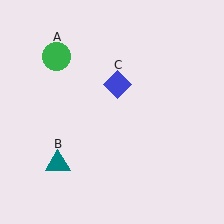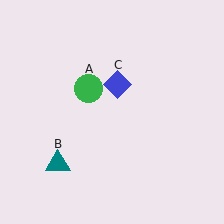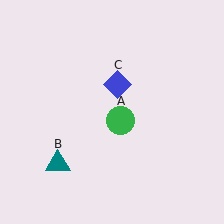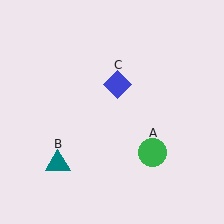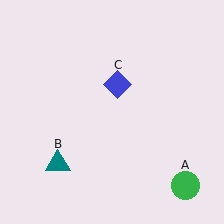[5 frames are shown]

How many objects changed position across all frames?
1 object changed position: green circle (object A).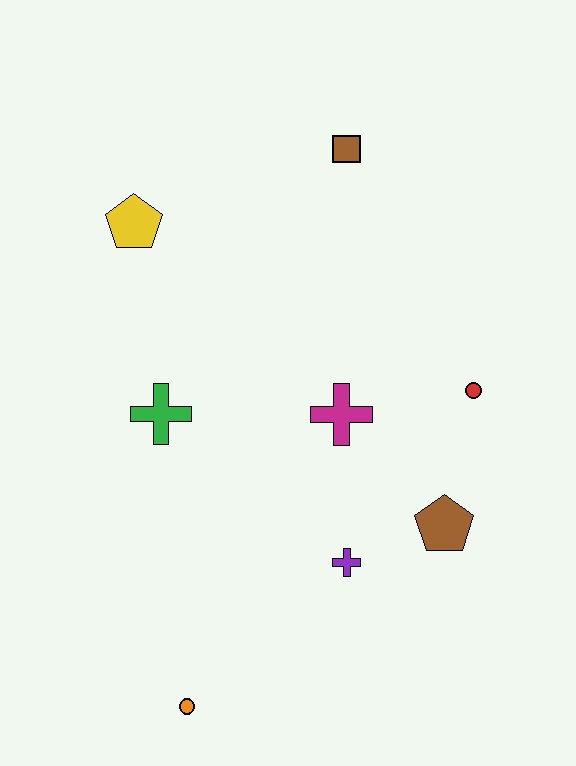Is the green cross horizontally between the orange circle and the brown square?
No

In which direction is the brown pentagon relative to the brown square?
The brown pentagon is below the brown square.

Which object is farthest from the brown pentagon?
The yellow pentagon is farthest from the brown pentagon.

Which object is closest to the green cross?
The magenta cross is closest to the green cross.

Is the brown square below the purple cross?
No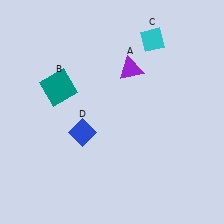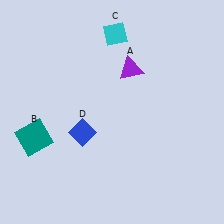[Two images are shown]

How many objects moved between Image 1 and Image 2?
2 objects moved between the two images.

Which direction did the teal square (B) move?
The teal square (B) moved down.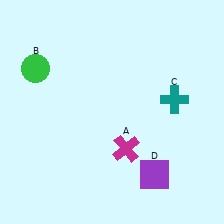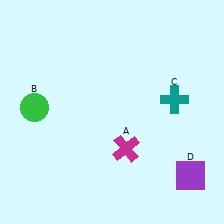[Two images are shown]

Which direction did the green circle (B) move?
The green circle (B) moved down.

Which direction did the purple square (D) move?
The purple square (D) moved right.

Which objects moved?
The objects that moved are: the green circle (B), the purple square (D).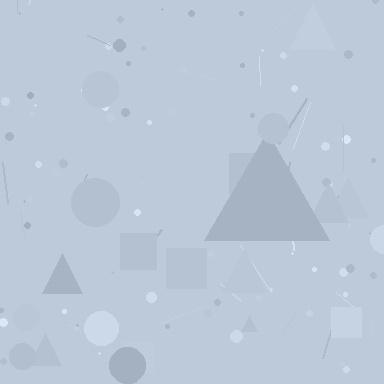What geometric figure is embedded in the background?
A triangle is embedded in the background.